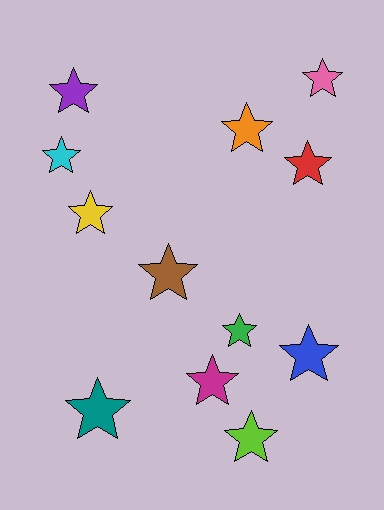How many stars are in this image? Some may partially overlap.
There are 12 stars.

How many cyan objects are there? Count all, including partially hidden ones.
There is 1 cyan object.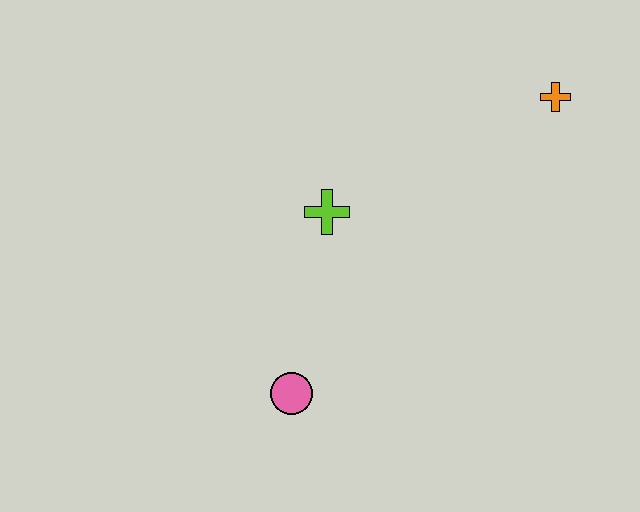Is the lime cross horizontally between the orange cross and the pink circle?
Yes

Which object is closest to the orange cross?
The lime cross is closest to the orange cross.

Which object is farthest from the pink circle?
The orange cross is farthest from the pink circle.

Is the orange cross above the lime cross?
Yes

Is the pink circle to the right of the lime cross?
No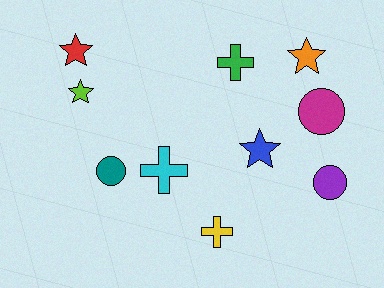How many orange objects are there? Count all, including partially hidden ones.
There is 1 orange object.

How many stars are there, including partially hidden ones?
There are 4 stars.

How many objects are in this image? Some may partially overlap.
There are 10 objects.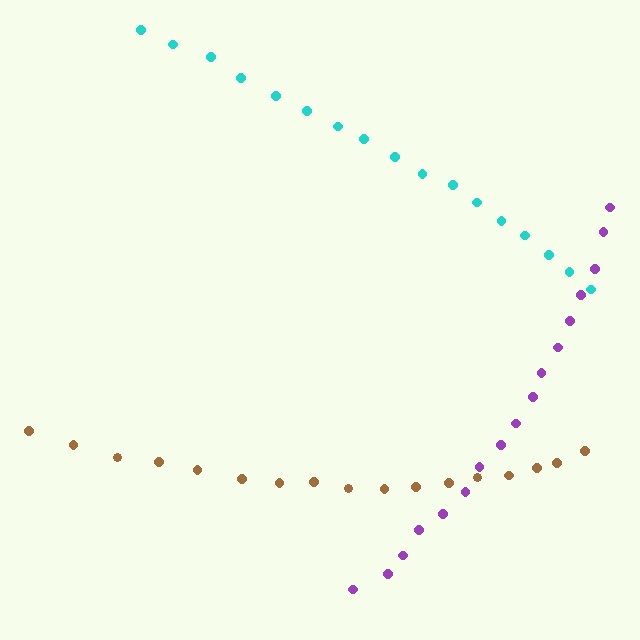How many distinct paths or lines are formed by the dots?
There are 3 distinct paths.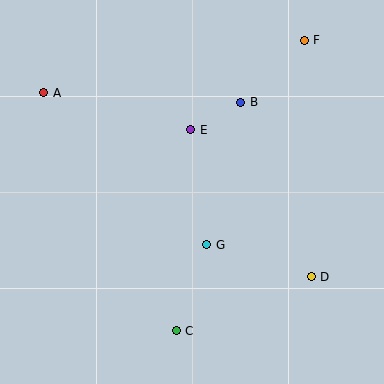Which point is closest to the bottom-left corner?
Point C is closest to the bottom-left corner.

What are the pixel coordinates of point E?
Point E is at (191, 130).